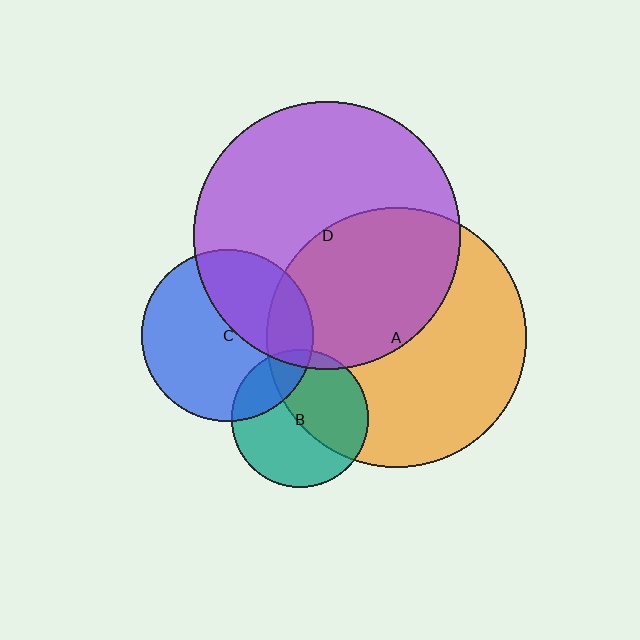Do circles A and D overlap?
Yes.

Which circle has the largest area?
Circle D (purple).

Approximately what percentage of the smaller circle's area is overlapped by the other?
Approximately 45%.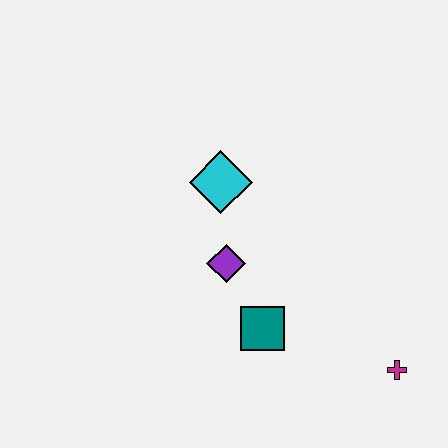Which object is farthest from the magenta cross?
The cyan diamond is farthest from the magenta cross.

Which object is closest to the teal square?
The purple diamond is closest to the teal square.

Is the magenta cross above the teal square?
No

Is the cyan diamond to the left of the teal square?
Yes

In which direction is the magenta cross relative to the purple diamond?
The magenta cross is to the right of the purple diamond.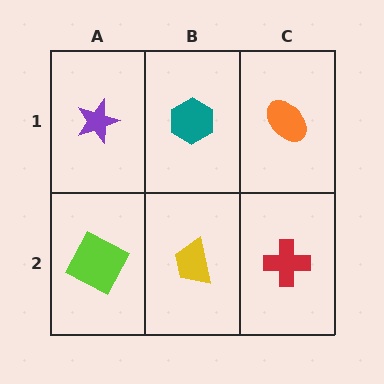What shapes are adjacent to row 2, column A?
A purple star (row 1, column A), a yellow trapezoid (row 2, column B).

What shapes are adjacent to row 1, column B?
A yellow trapezoid (row 2, column B), a purple star (row 1, column A), an orange ellipse (row 1, column C).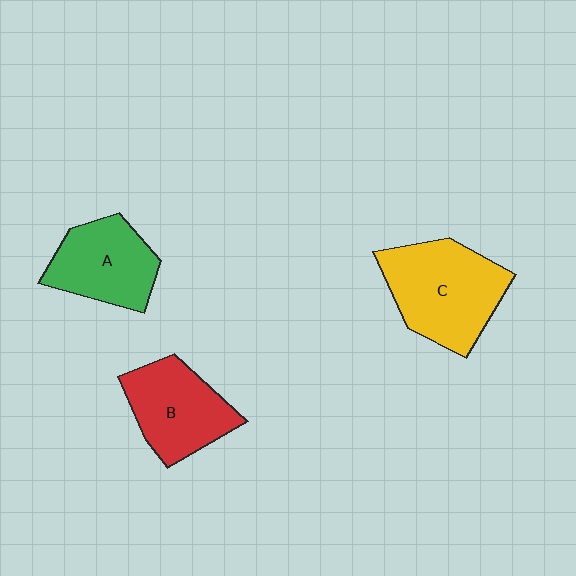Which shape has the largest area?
Shape C (yellow).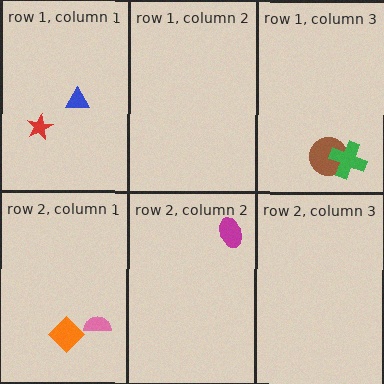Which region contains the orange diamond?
The row 2, column 1 region.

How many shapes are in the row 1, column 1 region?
2.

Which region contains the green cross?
The row 1, column 3 region.